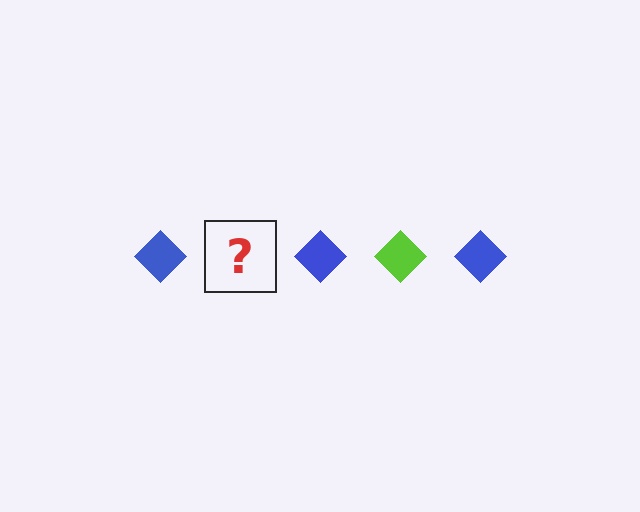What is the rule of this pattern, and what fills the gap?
The rule is that the pattern cycles through blue, lime diamonds. The gap should be filled with a lime diamond.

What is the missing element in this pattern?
The missing element is a lime diamond.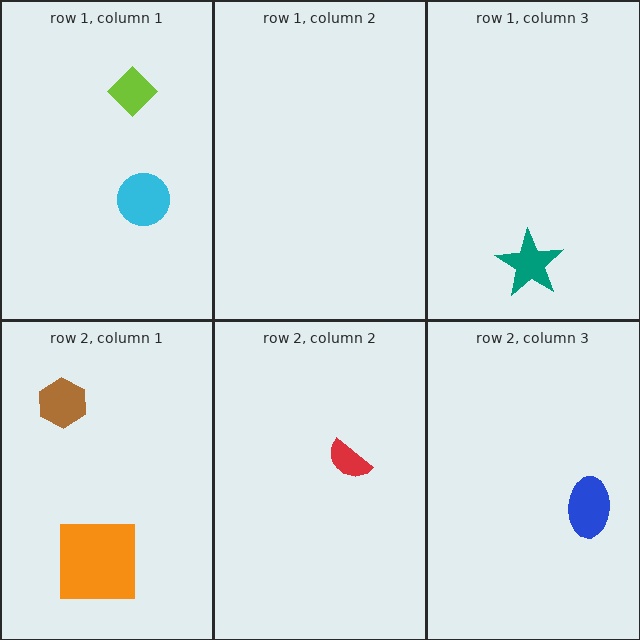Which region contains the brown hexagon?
The row 2, column 1 region.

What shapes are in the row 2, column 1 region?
The brown hexagon, the orange square.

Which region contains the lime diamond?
The row 1, column 1 region.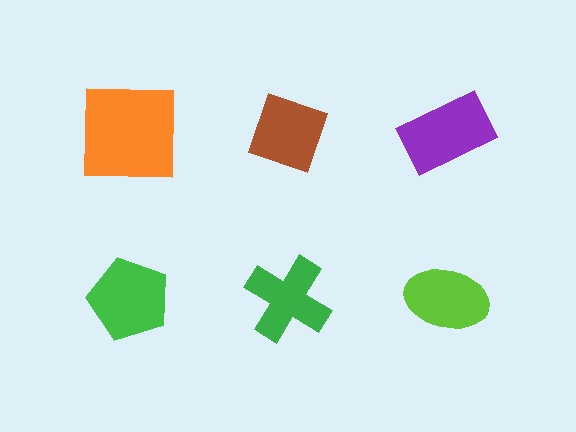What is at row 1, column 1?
An orange square.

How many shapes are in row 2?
3 shapes.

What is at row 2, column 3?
A lime ellipse.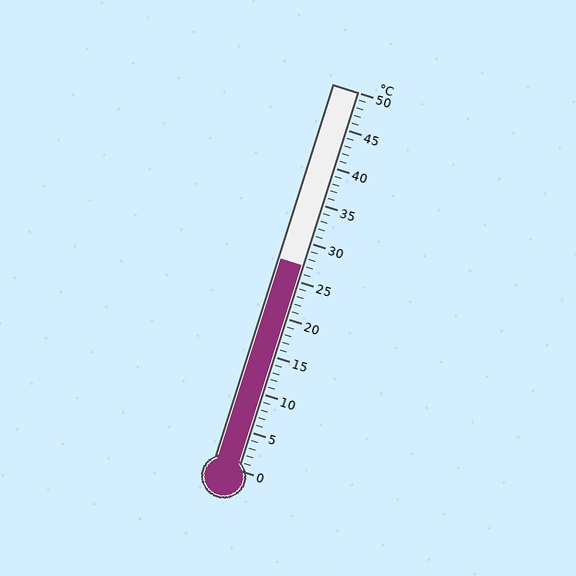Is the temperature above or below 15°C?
The temperature is above 15°C.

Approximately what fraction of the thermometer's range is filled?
The thermometer is filled to approximately 55% of its range.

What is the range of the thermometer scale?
The thermometer scale ranges from 0°C to 50°C.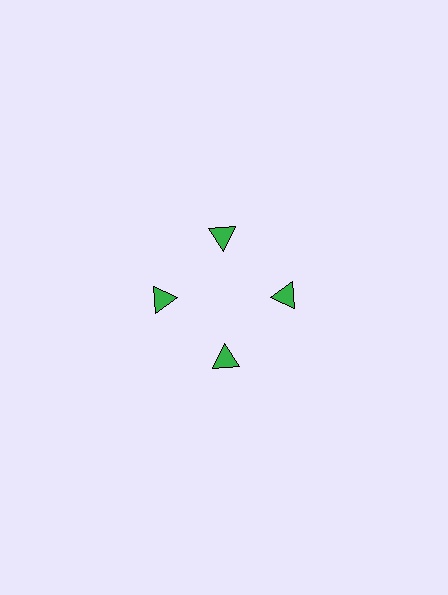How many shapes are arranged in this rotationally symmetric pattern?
There are 4 shapes, arranged in 4 groups of 1.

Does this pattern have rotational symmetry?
Yes, this pattern has 4-fold rotational symmetry. It looks the same after rotating 90 degrees around the center.